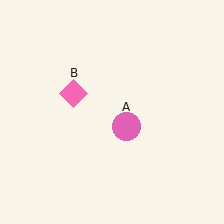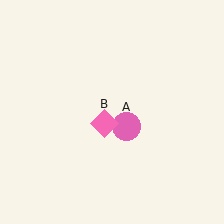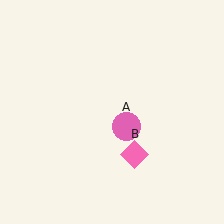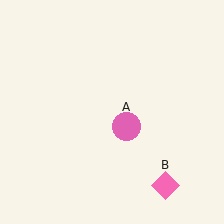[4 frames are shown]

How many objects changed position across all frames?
1 object changed position: pink diamond (object B).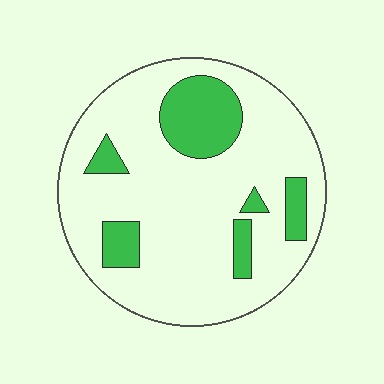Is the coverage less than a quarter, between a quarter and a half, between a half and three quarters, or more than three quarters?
Less than a quarter.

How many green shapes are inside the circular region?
6.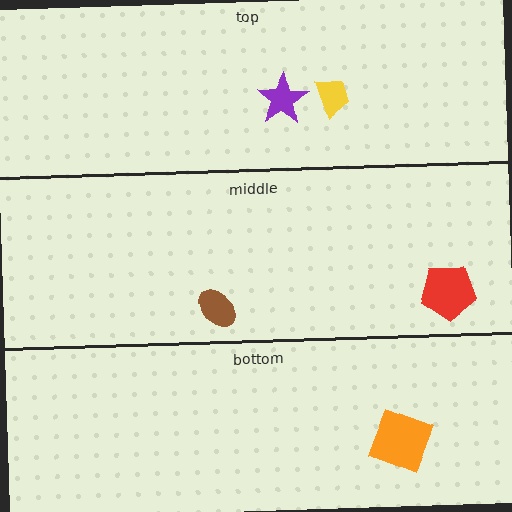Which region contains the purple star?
The top region.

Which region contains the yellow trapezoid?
The top region.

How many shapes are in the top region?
2.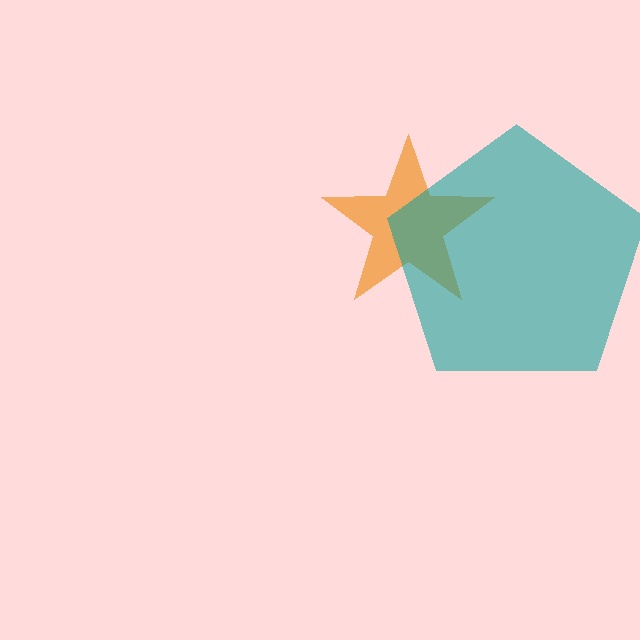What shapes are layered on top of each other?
The layered shapes are: an orange star, a teal pentagon.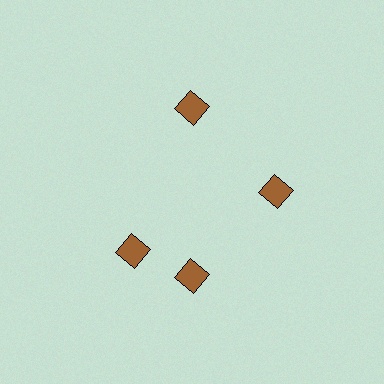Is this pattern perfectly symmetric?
No. The 4 brown diamonds are arranged in a ring, but one element near the 9 o'clock position is rotated out of alignment along the ring, breaking the 4-fold rotational symmetry.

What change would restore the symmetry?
The symmetry would be restored by rotating it back into even spacing with its neighbors so that all 4 diamonds sit at equal angles and equal distance from the center.